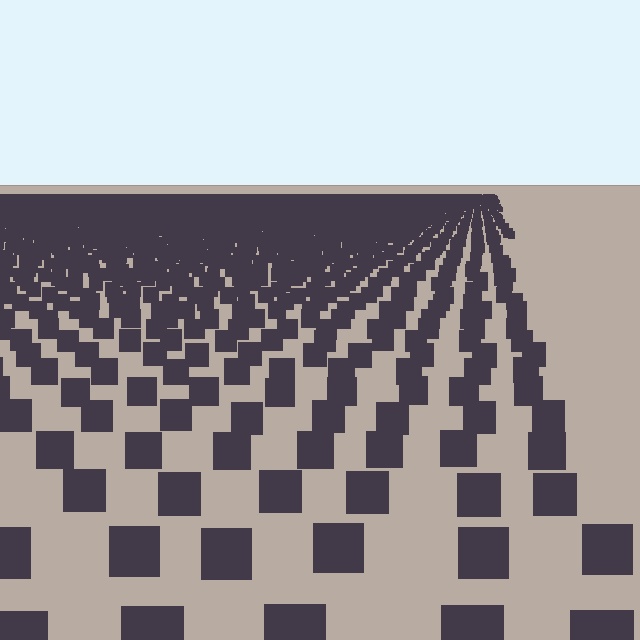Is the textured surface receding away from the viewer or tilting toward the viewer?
The surface is receding away from the viewer. Texture elements get smaller and denser toward the top.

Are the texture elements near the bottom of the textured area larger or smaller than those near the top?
Larger. Near the bottom, elements are closer to the viewer and appear at a bigger on-screen size.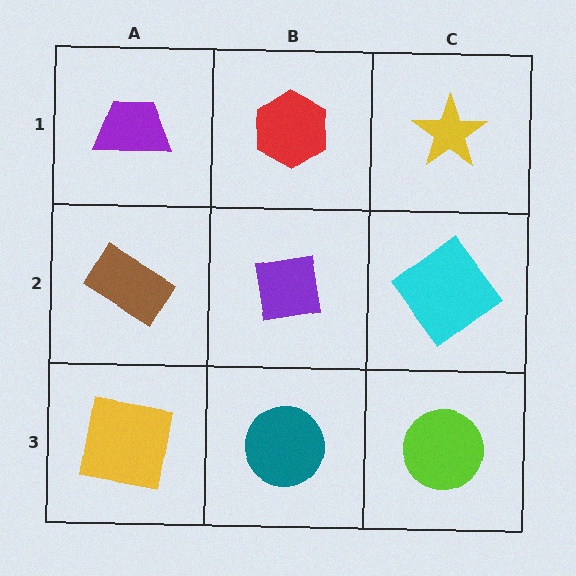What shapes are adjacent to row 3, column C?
A cyan diamond (row 2, column C), a teal circle (row 3, column B).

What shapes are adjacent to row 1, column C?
A cyan diamond (row 2, column C), a red hexagon (row 1, column B).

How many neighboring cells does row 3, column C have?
2.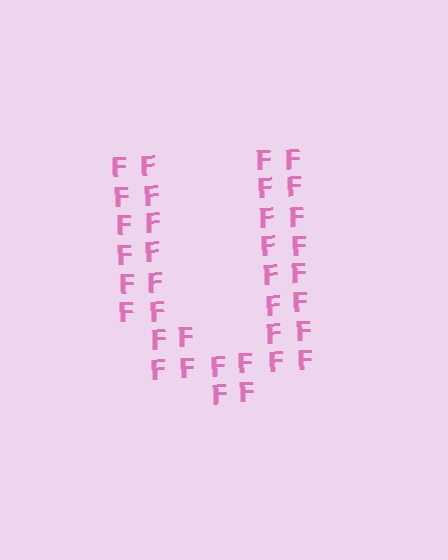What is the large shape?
The large shape is the letter U.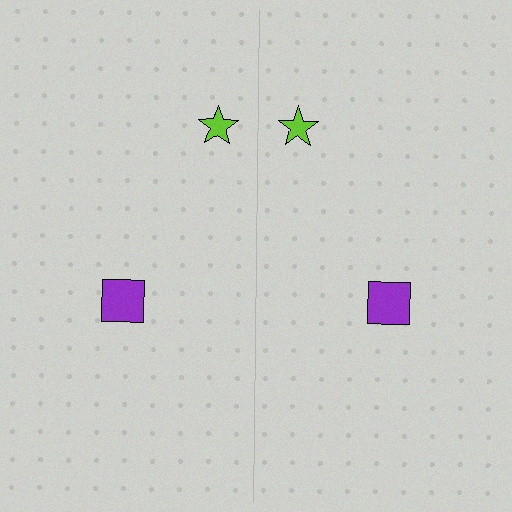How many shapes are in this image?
There are 4 shapes in this image.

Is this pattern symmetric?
Yes, this pattern has bilateral (reflection) symmetry.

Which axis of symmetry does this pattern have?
The pattern has a vertical axis of symmetry running through the center of the image.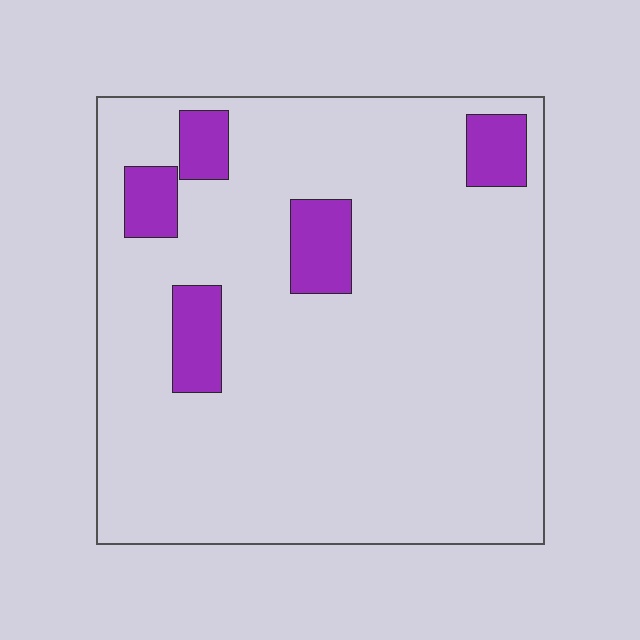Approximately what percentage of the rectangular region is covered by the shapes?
Approximately 10%.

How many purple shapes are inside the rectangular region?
5.